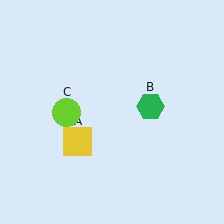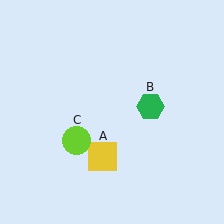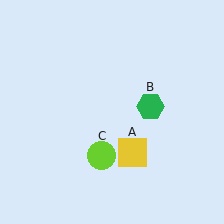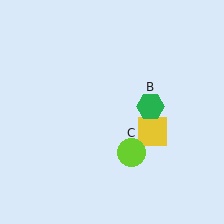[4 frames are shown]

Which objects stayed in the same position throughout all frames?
Green hexagon (object B) remained stationary.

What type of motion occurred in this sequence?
The yellow square (object A), lime circle (object C) rotated counterclockwise around the center of the scene.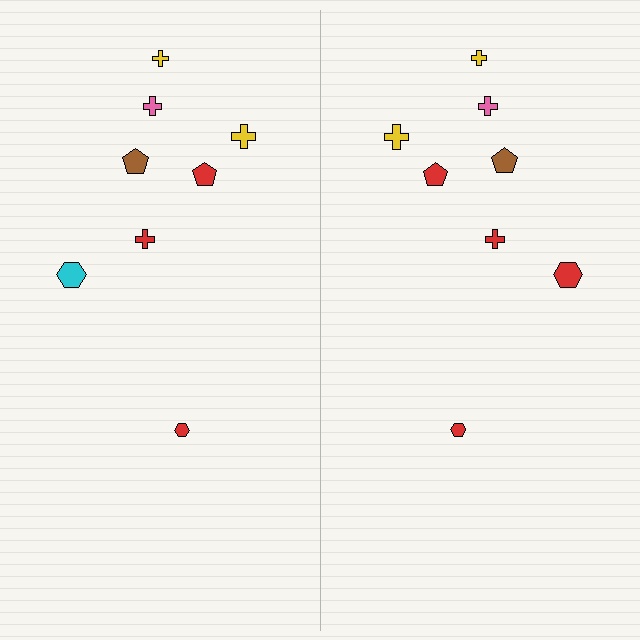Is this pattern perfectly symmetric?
No, the pattern is not perfectly symmetric. The red hexagon on the right side breaks the symmetry — its mirror counterpart is cyan.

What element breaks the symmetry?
The red hexagon on the right side breaks the symmetry — its mirror counterpart is cyan.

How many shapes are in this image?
There are 16 shapes in this image.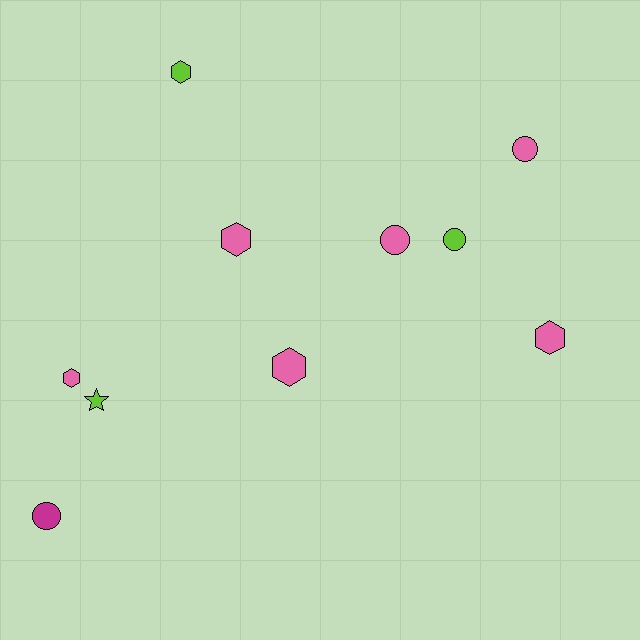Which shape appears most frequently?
Hexagon, with 5 objects.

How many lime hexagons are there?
There is 1 lime hexagon.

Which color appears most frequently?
Pink, with 6 objects.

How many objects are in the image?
There are 10 objects.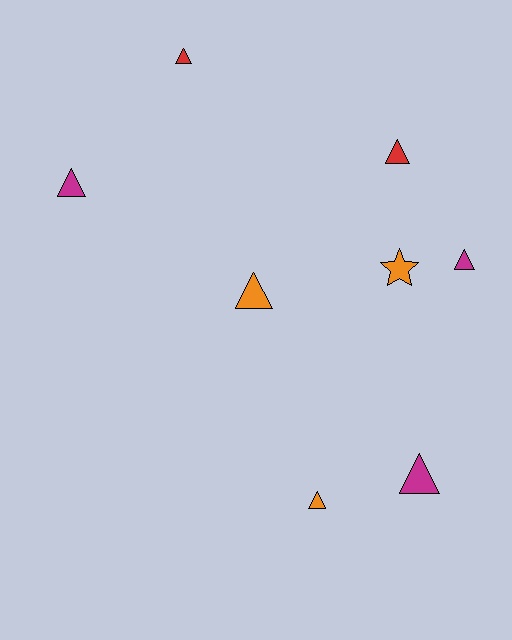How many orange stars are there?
There is 1 orange star.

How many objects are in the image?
There are 8 objects.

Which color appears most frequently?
Magenta, with 3 objects.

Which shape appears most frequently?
Triangle, with 7 objects.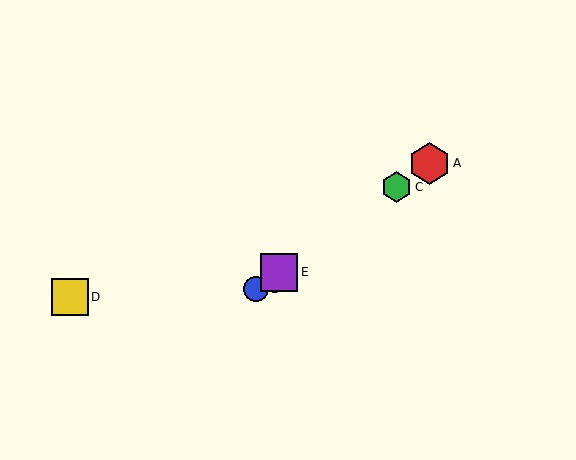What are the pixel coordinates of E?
Object E is at (279, 272).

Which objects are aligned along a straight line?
Objects A, B, C, E are aligned along a straight line.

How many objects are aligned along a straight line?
4 objects (A, B, C, E) are aligned along a straight line.